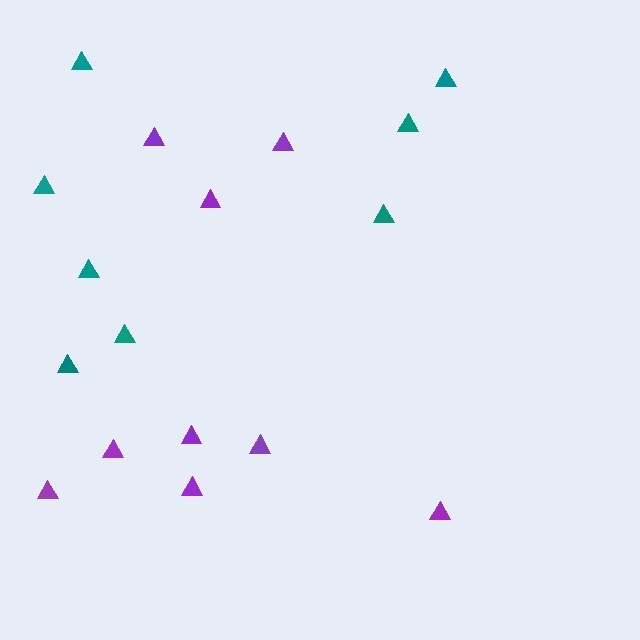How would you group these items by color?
There are 2 groups: one group of purple triangles (9) and one group of teal triangles (8).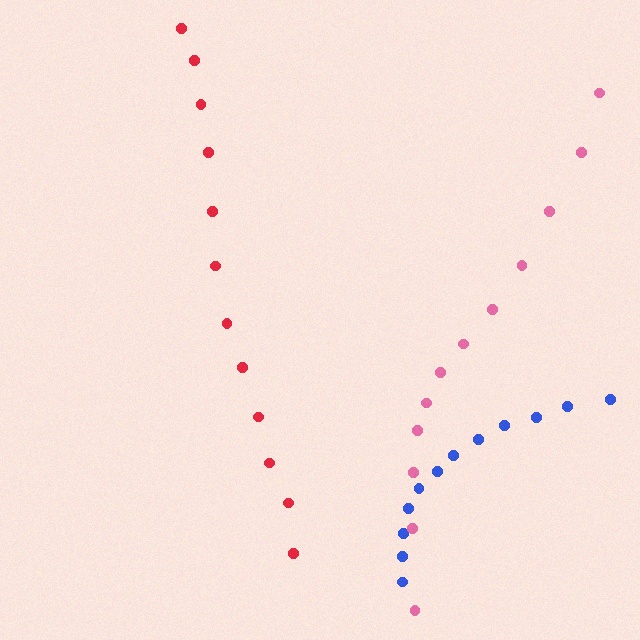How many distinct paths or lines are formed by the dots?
There are 3 distinct paths.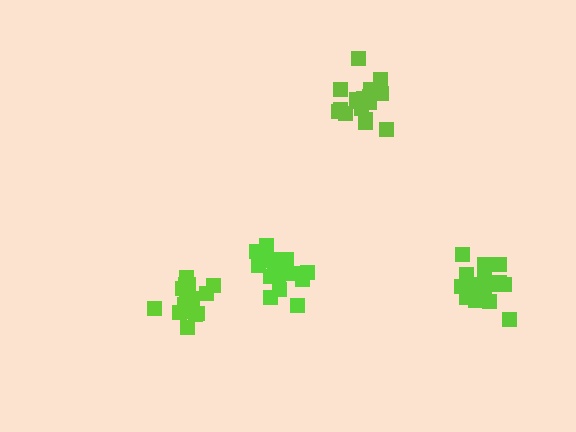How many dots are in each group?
Group 1: 17 dots, Group 2: 17 dots, Group 3: 17 dots, Group 4: 18 dots (69 total).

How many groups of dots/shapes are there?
There are 4 groups.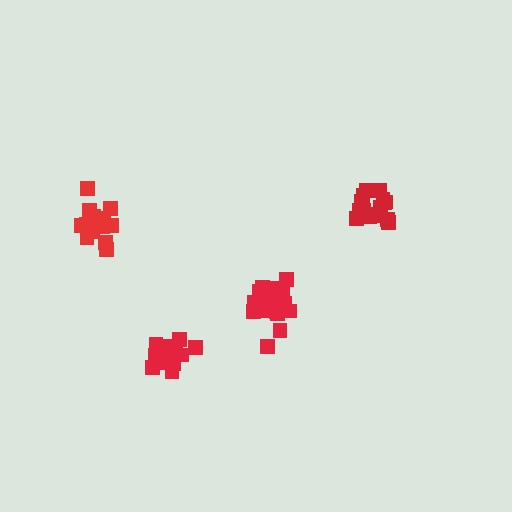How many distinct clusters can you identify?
There are 4 distinct clusters.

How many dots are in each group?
Group 1: 16 dots, Group 2: 17 dots, Group 3: 20 dots, Group 4: 18 dots (71 total).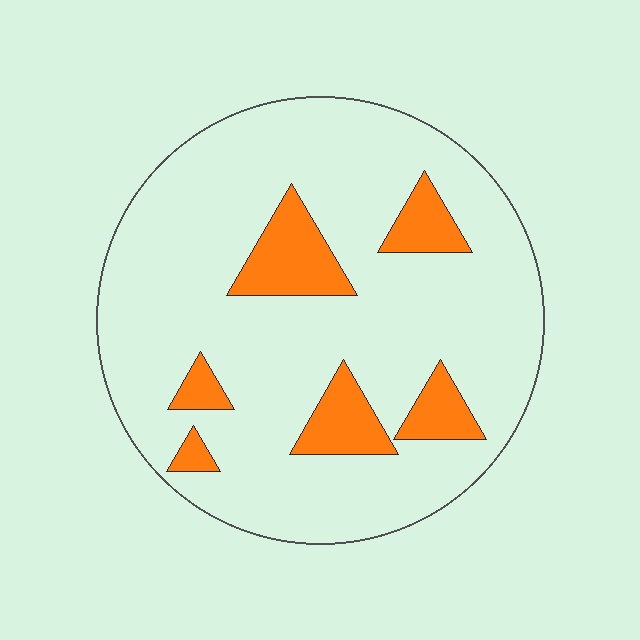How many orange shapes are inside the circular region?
6.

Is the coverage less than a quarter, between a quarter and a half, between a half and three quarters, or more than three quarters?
Less than a quarter.